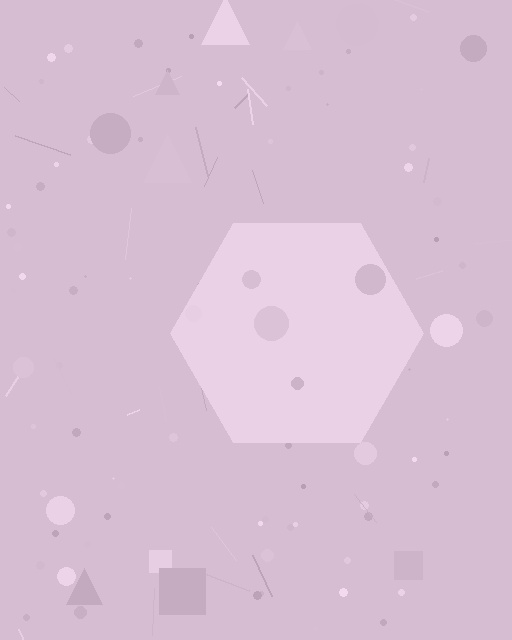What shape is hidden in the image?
A hexagon is hidden in the image.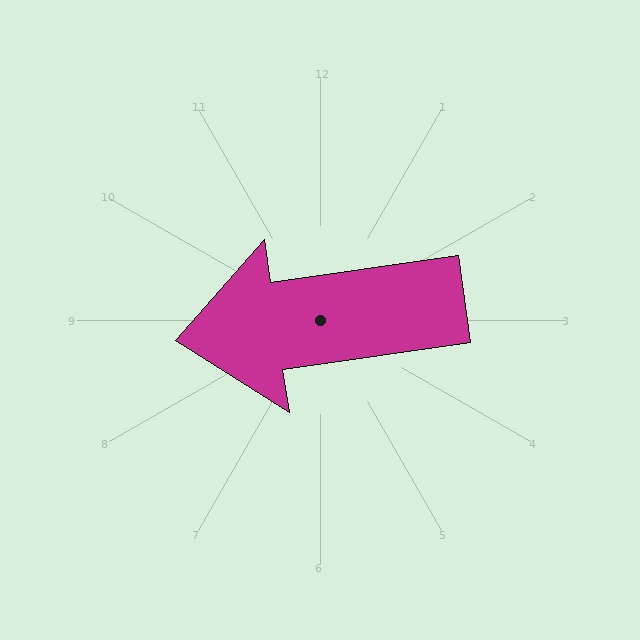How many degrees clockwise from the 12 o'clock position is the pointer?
Approximately 262 degrees.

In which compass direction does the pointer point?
West.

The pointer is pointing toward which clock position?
Roughly 9 o'clock.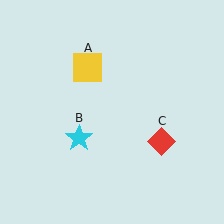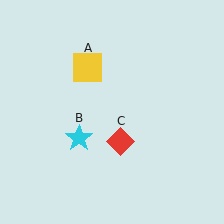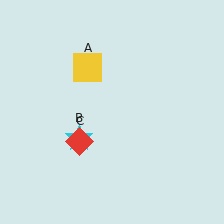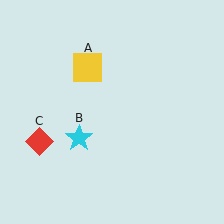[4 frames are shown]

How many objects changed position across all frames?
1 object changed position: red diamond (object C).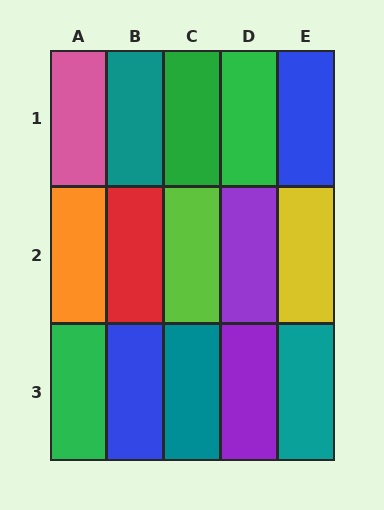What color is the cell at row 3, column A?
Green.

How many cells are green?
3 cells are green.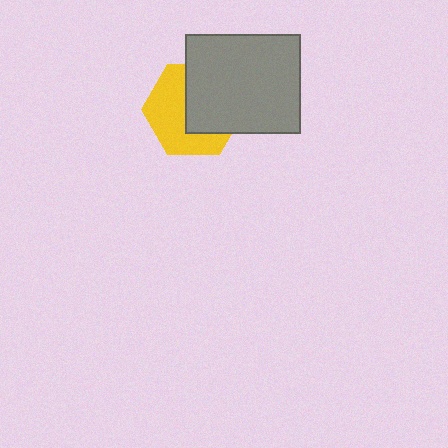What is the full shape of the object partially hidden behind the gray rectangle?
The partially hidden object is a yellow hexagon.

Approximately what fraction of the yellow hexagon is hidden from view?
Roughly 48% of the yellow hexagon is hidden behind the gray rectangle.